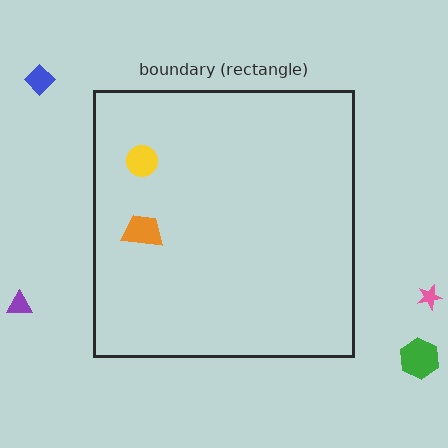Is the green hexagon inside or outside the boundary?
Outside.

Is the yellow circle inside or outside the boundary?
Inside.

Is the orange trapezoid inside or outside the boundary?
Inside.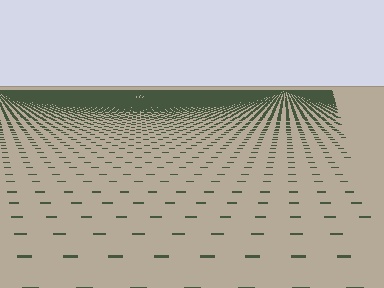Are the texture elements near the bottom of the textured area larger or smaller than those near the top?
Larger. Near the bottom, elements are closer to the viewer and appear at a bigger on-screen size.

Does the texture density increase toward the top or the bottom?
Density increases toward the top.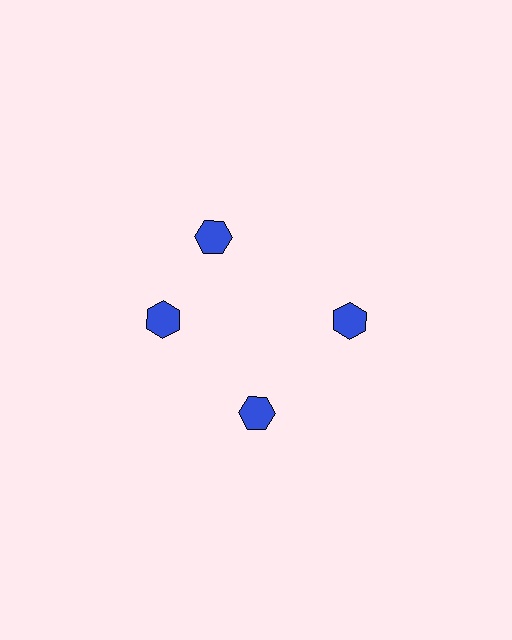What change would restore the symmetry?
The symmetry would be restored by rotating it back into even spacing with its neighbors so that all 4 hexagons sit at equal angles and equal distance from the center.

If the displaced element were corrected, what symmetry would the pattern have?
It would have 4-fold rotational symmetry — the pattern would map onto itself every 90 degrees.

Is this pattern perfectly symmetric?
No. The 4 blue hexagons are arranged in a ring, but one element near the 12 o'clock position is rotated out of alignment along the ring, breaking the 4-fold rotational symmetry.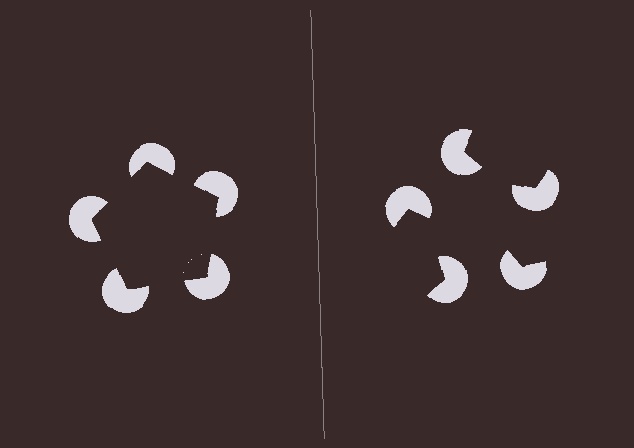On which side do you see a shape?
An illusory pentagon appears on the left side. On the right side the wedge cuts are rotated, so no coherent shape forms.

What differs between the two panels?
The pac-man discs are positioned identically on both sides; only the wedge orientations differ. On the left they align to a pentagon; on the right they are misaligned.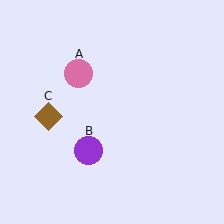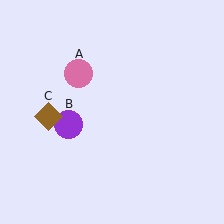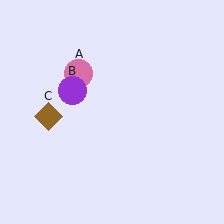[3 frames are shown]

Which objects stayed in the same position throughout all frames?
Pink circle (object A) and brown diamond (object C) remained stationary.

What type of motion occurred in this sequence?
The purple circle (object B) rotated clockwise around the center of the scene.